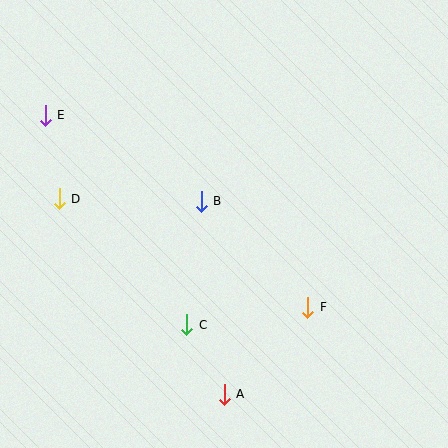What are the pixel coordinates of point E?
Point E is at (45, 115).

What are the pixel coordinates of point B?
Point B is at (201, 201).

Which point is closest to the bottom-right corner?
Point F is closest to the bottom-right corner.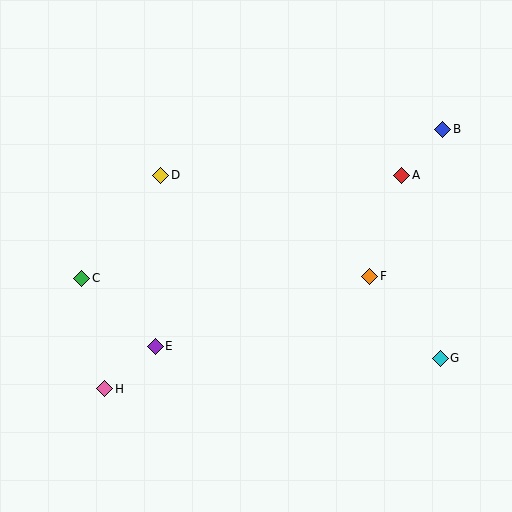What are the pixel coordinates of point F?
Point F is at (370, 276).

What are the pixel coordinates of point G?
Point G is at (440, 358).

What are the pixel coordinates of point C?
Point C is at (82, 278).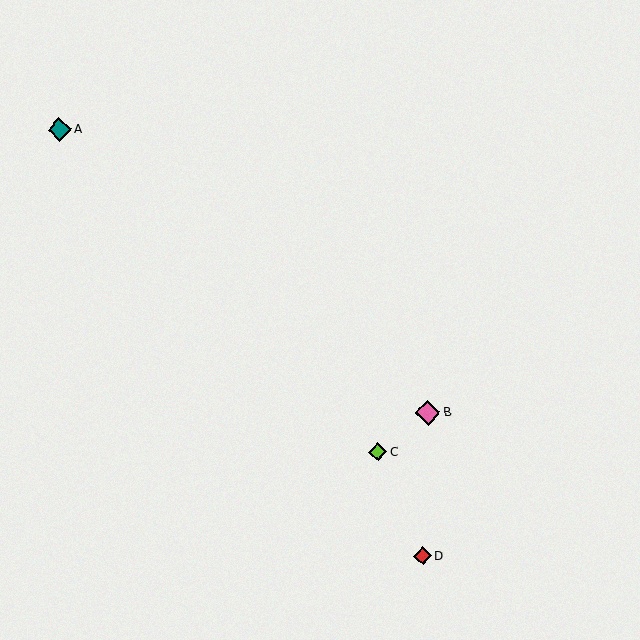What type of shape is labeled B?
Shape B is a pink diamond.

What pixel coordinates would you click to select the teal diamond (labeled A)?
Click at (60, 130) to select the teal diamond A.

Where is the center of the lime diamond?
The center of the lime diamond is at (378, 452).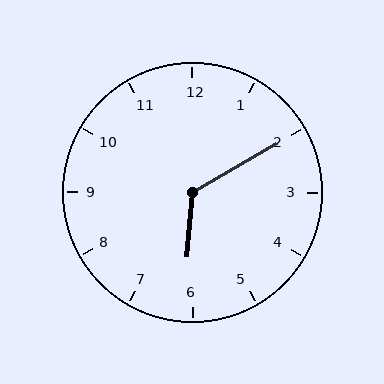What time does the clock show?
6:10.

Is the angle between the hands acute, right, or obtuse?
It is obtuse.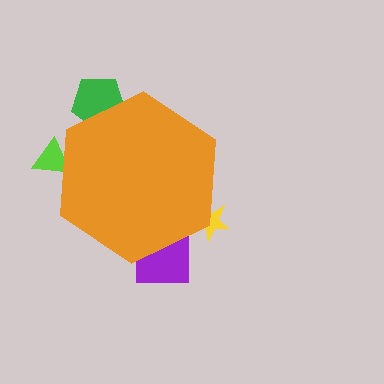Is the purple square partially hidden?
Yes, the purple square is partially hidden behind the orange hexagon.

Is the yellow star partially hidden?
Yes, the yellow star is partially hidden behind the orange hexagon.